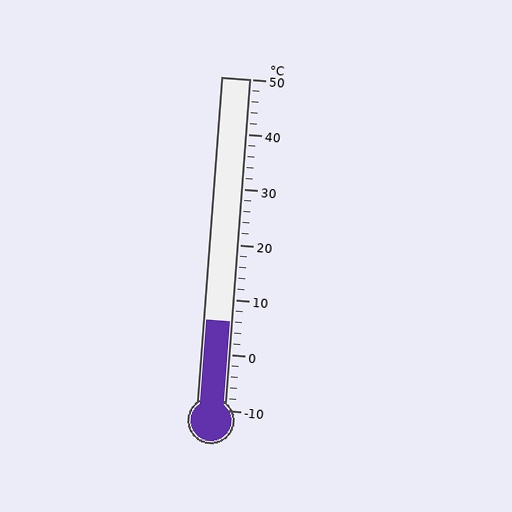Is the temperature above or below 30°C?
The temperature is below 30°C.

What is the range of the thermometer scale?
The thermometer scale ranges from -10°C to 50°C.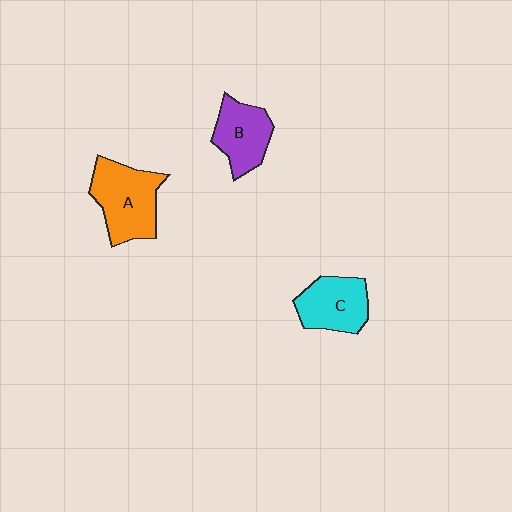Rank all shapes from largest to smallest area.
From largest to smallest: A (orange), C (cyan), B (purple).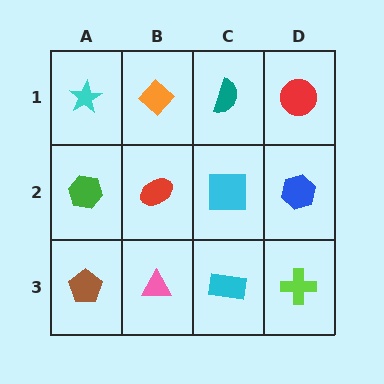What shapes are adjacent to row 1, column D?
A blue hexagon (row 2, column D), a teal semicircle (row 1, column C).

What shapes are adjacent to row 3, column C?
A cyan square (row 2, column C), a pink triangle (row 3, column B), a lime cross (row 3, column D).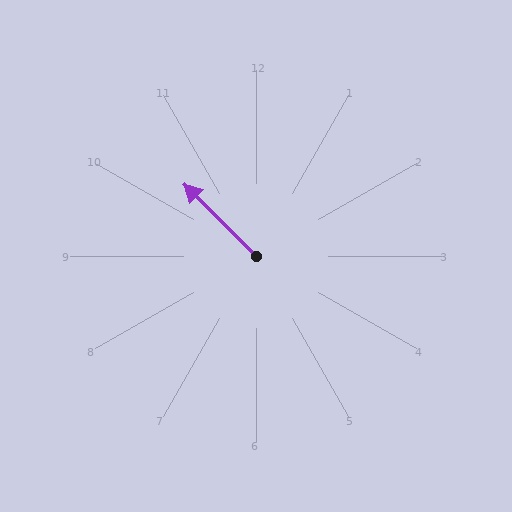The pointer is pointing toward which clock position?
Roughly 10 o'clock.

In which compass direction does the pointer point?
Northwest.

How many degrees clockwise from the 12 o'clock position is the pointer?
Approximately 315 degrees.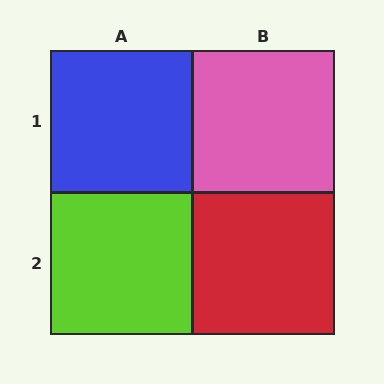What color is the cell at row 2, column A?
Lime.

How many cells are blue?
1 cell is blue.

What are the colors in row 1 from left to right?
Blue, pink.